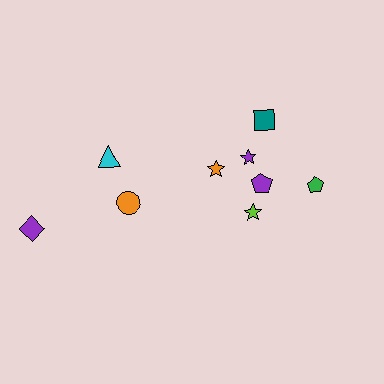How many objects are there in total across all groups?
There are 9 objects.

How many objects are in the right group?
There are 6 objects.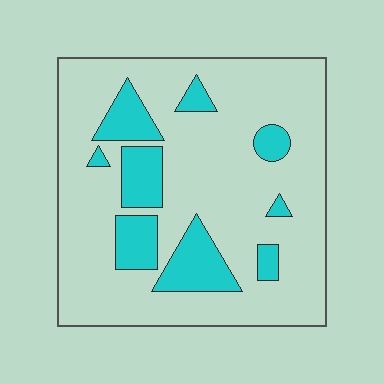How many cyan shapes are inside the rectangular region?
9.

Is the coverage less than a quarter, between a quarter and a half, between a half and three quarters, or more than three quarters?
Less than a quarter.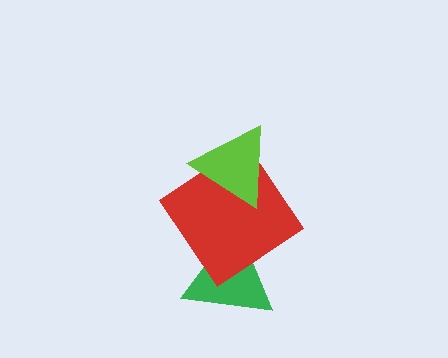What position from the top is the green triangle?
The green triangle is 3rd from the top.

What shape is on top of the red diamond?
The lime triangle is on top of the red diamond.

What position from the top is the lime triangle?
The lime triangle is 1st from the top.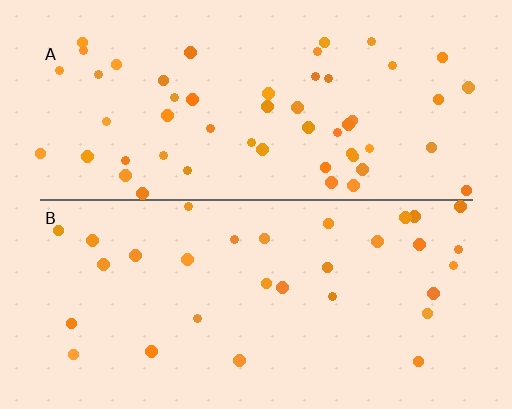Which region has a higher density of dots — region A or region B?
A (the top).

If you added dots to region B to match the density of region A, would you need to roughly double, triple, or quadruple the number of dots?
Approximately double.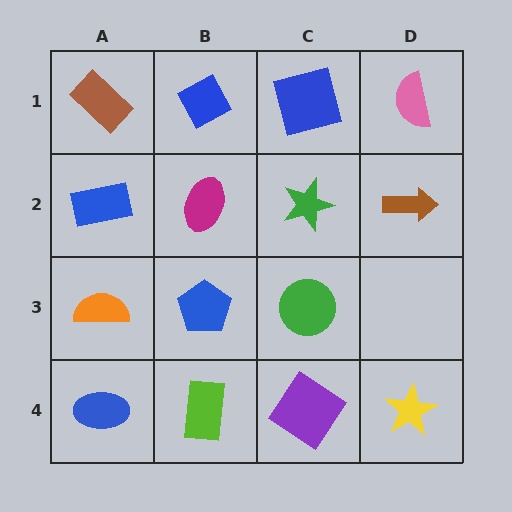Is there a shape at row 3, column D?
No, that cell is empty.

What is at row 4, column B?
A lime rectangle.